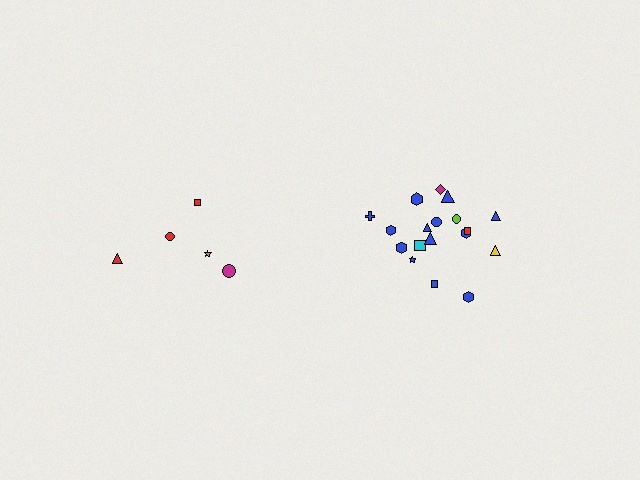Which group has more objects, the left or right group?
The right group.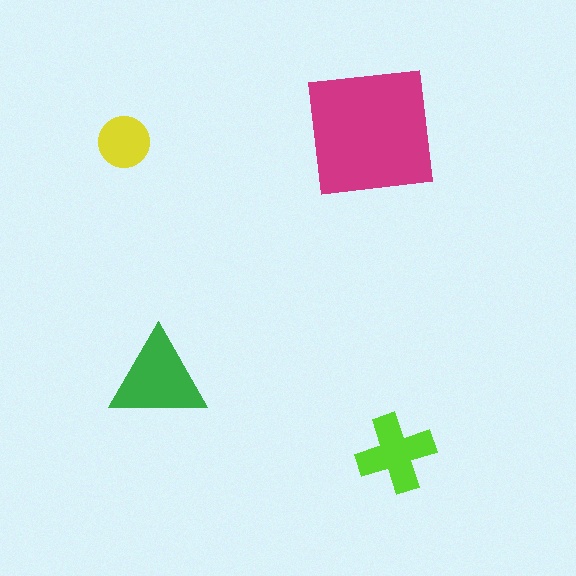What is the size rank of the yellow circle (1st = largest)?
4th.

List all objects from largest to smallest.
The magenta square, the green triangle, the lime cross, the yellow circle.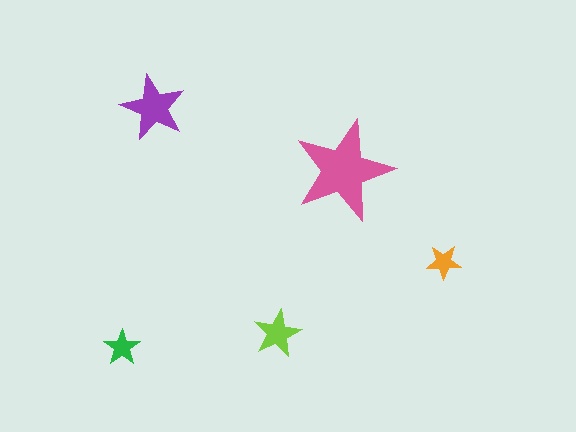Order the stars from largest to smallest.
the pink one, the purple one, the lime one, the green one, the orange one.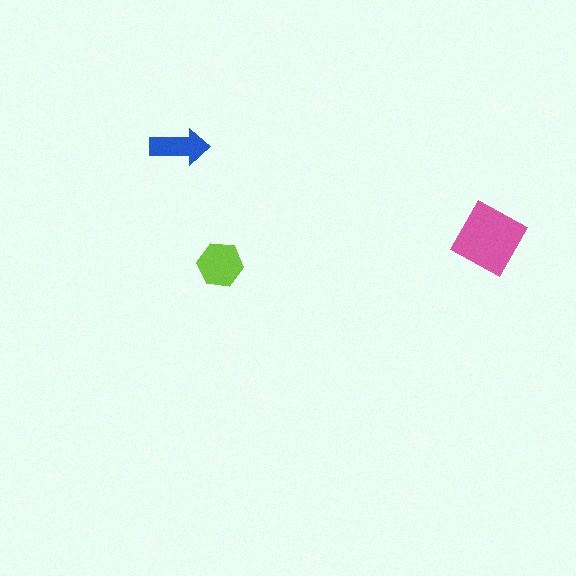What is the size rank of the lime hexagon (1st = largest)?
2nd.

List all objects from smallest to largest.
The blue arrow, the lime hexagon, the pink diamond.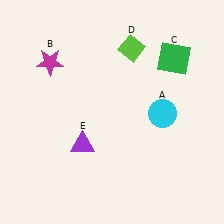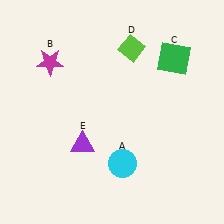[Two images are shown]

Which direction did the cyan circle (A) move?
The cyan circle (A) moved down.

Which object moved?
The cyan circle (A) moved down.